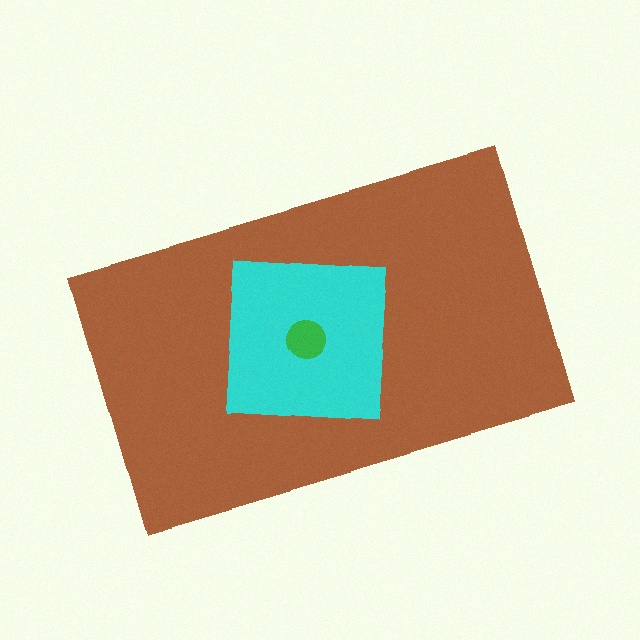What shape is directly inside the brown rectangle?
The cyan square.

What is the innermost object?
The green circle.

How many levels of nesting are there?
3.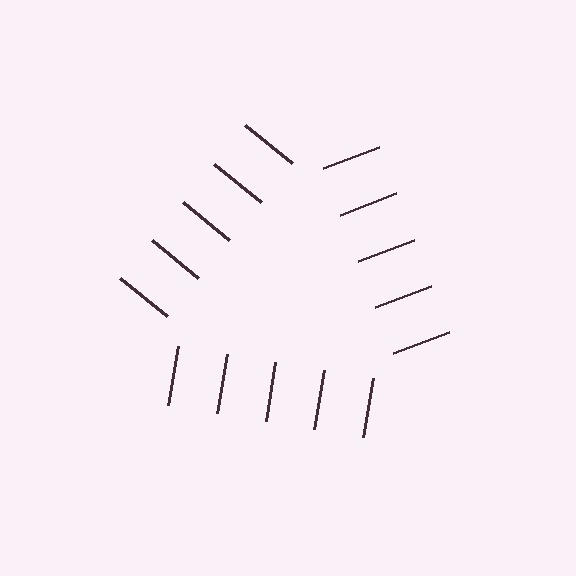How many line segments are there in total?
15 — 5 along each of the 3 edges.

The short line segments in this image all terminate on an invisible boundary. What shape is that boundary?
An illusory triangle — the line segments terminate on its edges but no continuous stroke is drawn.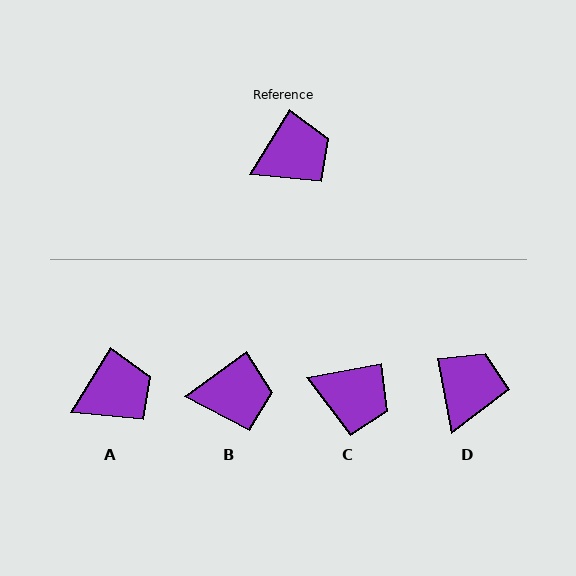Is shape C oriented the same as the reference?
No, it is off by about 47 degrees.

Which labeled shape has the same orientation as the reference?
A.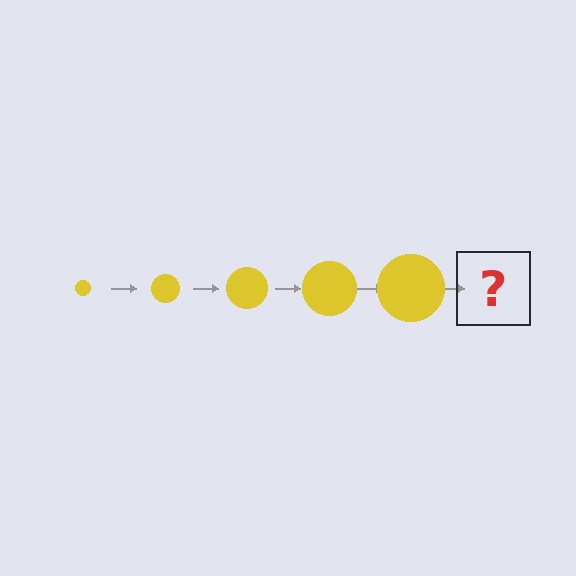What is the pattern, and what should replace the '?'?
The pattern is that the circle gets progressively larger each step. The '?' should be a yellow circle, larger than the previous one.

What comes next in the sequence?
The next element should be a yellow circle, larger than the previous one.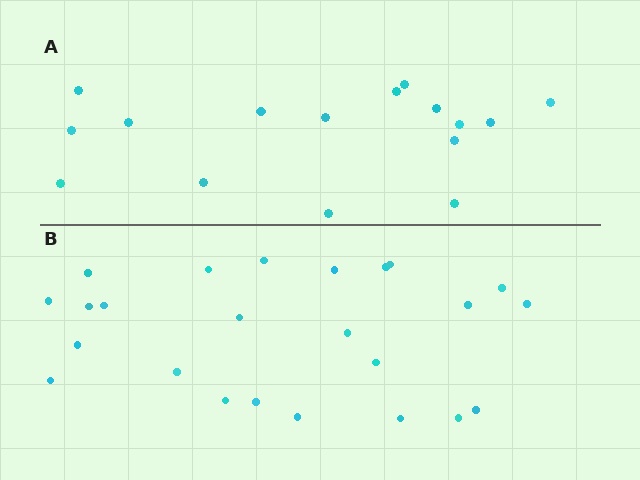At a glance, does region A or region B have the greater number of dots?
Region B (the bottom region) has more dots.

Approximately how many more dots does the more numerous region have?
Region B has roughly 8 or so more dots than region A.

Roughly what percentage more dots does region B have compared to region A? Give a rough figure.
About 50% more.